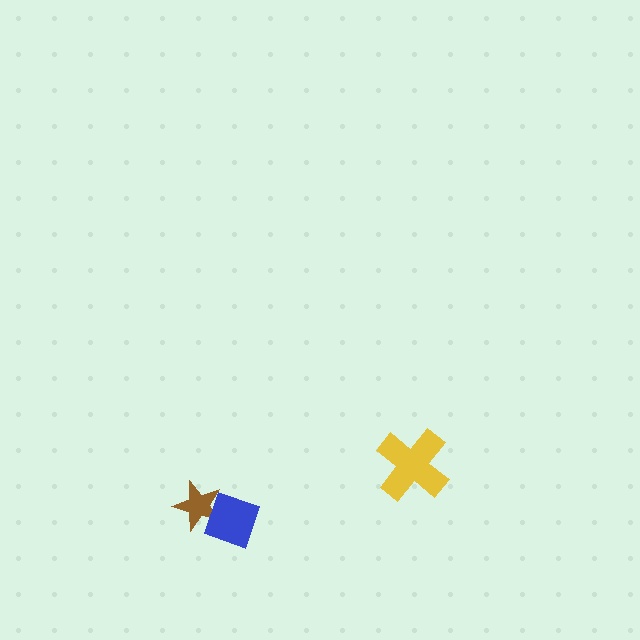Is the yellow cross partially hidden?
No, no other shape covers it.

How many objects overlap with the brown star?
1 object overlaps with the brown star.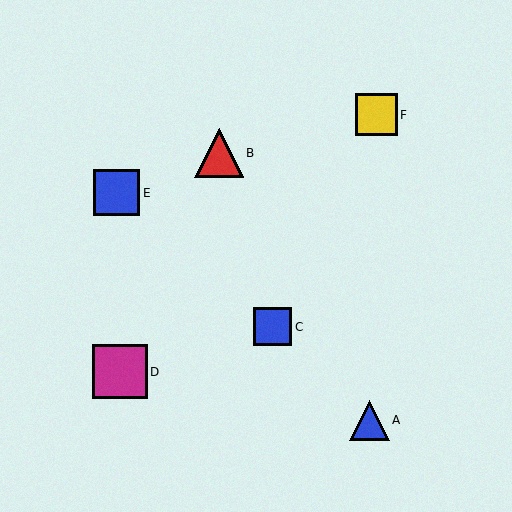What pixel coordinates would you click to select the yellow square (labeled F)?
Click at (377, 115) to select the yellow square F.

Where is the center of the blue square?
The center of the blue square is at (117, 193).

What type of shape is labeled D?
Shape D is a magenta square.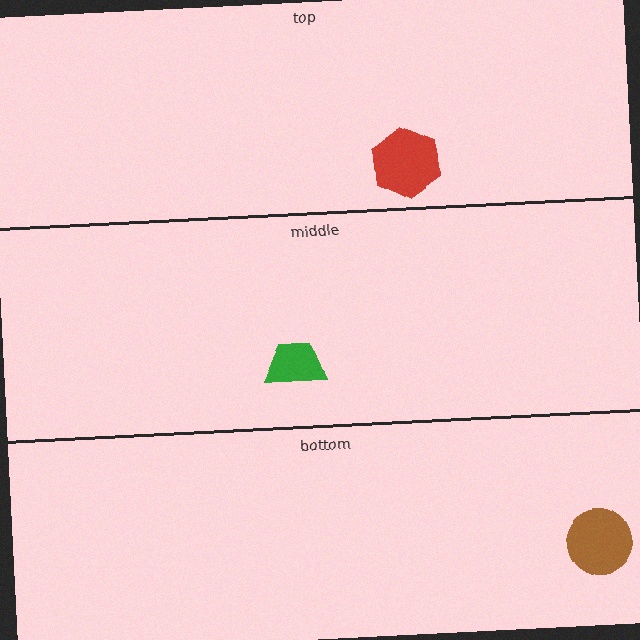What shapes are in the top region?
The red hexagon.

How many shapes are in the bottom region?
1.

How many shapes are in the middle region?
1.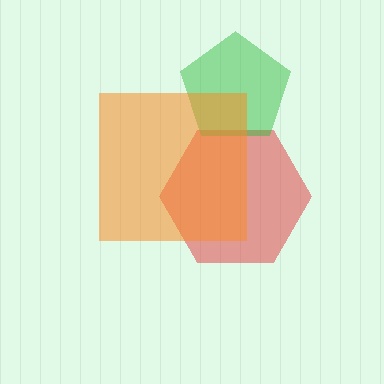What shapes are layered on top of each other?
The layered shapes are: a red hexagon, a green pentagon, an orange square.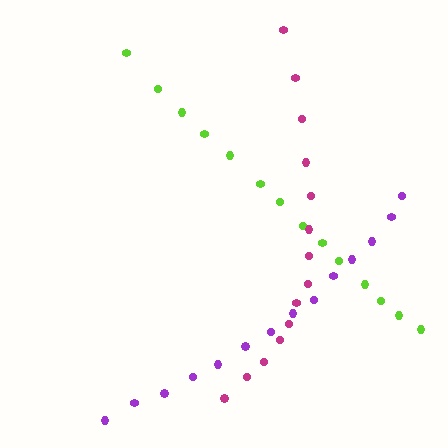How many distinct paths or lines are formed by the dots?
There are 3 distinct paths.